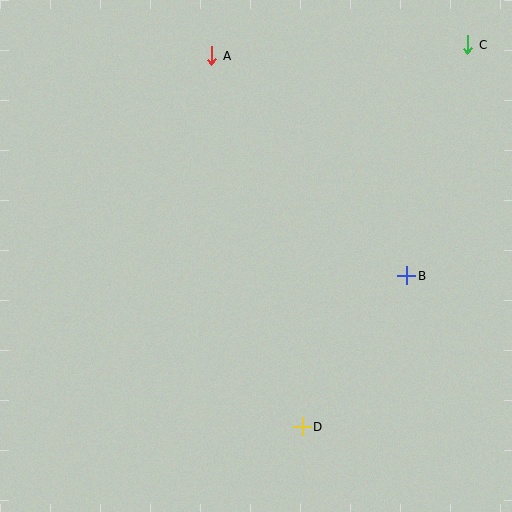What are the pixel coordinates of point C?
Point C is at (468, 45).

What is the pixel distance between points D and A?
The distance between D and A is 382 pixels.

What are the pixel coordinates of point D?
Point D is at (302, 427).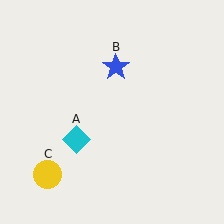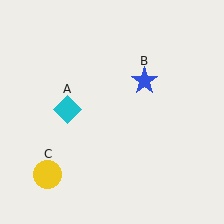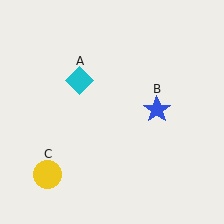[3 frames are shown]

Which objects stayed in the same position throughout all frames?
Yellow circle (object C) remained stationary.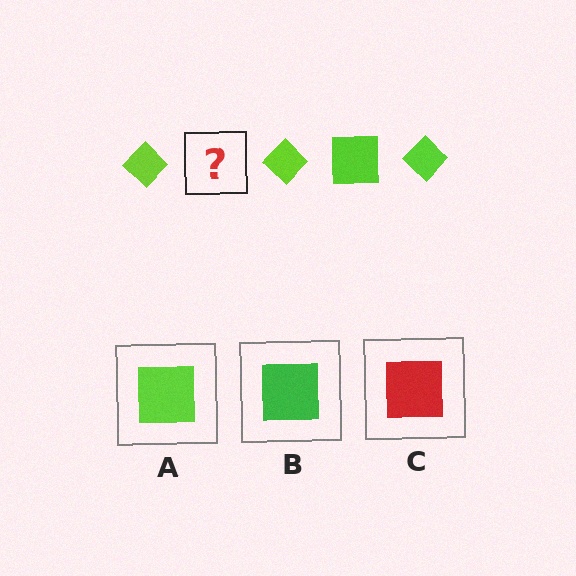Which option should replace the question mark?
Option A.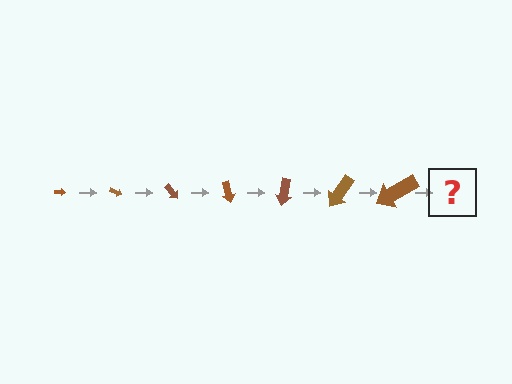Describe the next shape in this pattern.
It should be an arrow, larger than the previous one and rotated 175 degrees from the start.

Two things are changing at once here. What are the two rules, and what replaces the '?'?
The two rules are that the arrow grows larger each step and it rotates 25 degrees each step. The '?' should be an arrow, larger than the previous one and rotated 175 degrees from the start.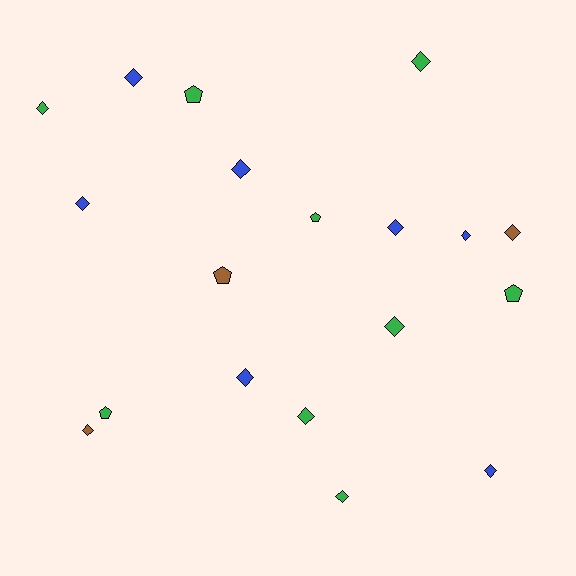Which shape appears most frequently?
Diamond, with 14 objects.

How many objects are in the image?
There are 19 objects.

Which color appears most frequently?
Green, with 9 objects.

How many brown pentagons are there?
There is 1 brown pentagon.